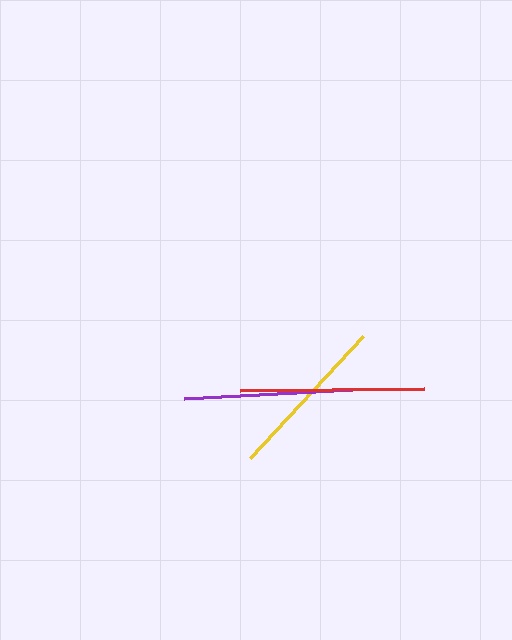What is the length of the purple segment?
The purple segment is approximately 168 pixels long.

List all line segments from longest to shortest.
From longest to shortest: red, purple, yellow.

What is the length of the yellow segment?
The yellow segment is approximately 167 pixels long.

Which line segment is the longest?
The red line is the longest at approximately 183 pixels.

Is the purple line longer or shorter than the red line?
The red line is longer than the purple line.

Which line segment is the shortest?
The yellow line is the shortest at approximately 167 pixels.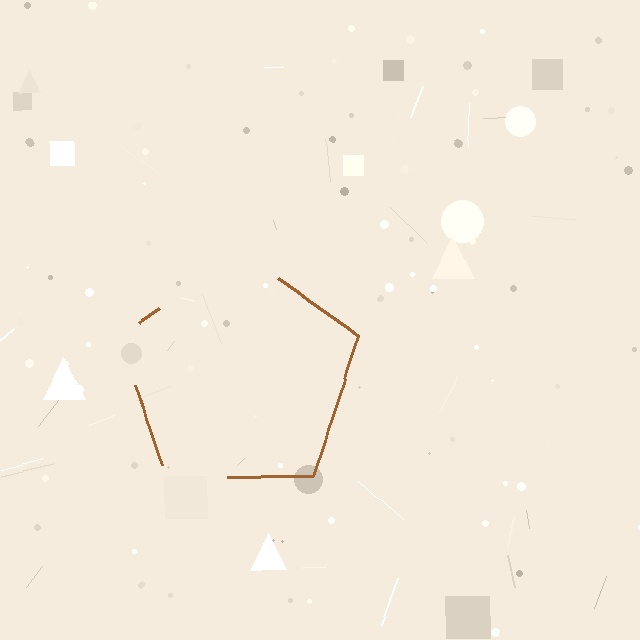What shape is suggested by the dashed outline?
The dashed outline suggests a pentagon.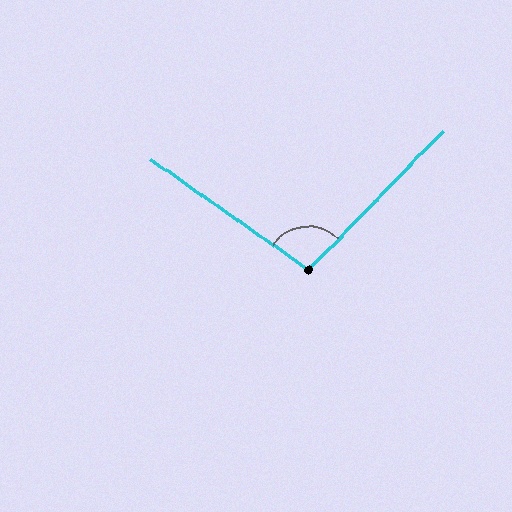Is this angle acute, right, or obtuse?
It is obtuse.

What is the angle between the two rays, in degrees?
Approximately 99 degrees.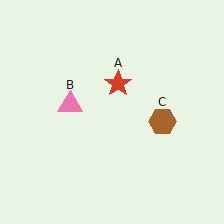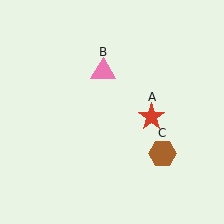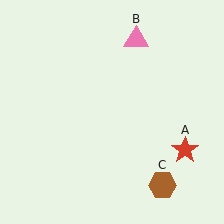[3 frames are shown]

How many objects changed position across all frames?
3 objects changed position: red star (object A), pink triangle (object B), brown hexagon (object C).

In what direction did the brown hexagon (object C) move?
The brown hexagon (object C) moved down.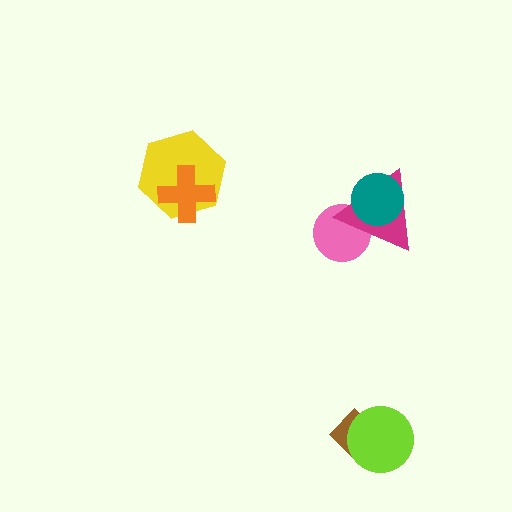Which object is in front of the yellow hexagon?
The orange cross is in front of the yellow hexagon.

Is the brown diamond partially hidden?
Yes, it is partially covered by another shape.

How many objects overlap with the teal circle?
2 objects overlap with the teal circle.